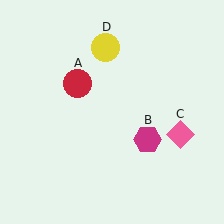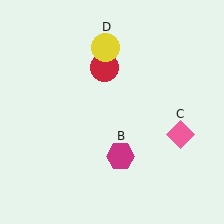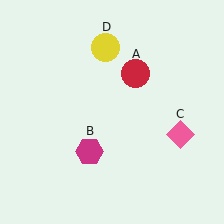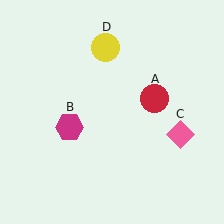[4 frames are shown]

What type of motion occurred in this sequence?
The red circle (object A), magenta hexagon (object B) rotated clockwise around the center of the scene.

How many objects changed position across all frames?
2 objects changed position: red circle (object A), magenta hexagon (object B).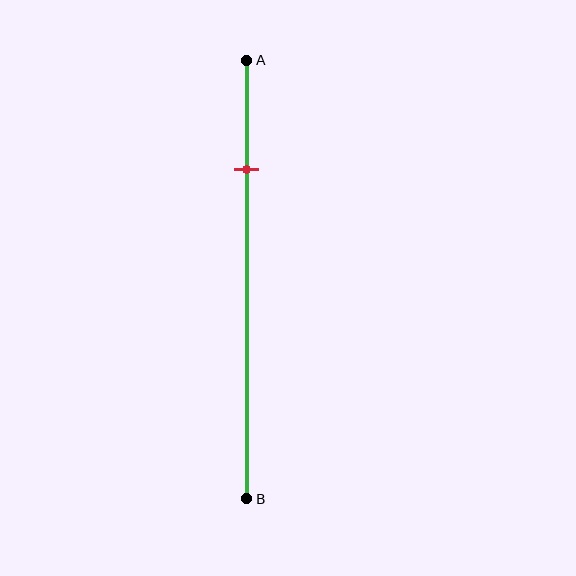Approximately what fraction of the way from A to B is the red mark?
The red mark is approximately 25% of the way from A to B.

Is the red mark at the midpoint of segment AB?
No, the mark is at about 25% from A, not at the 50% midpoint.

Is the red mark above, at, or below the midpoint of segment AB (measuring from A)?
The red mark is above the midpoint of segment AB.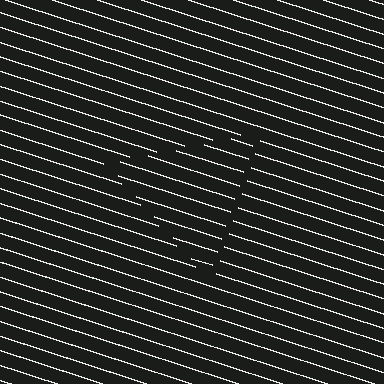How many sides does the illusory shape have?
3 sides — the line-ends trace a triangle.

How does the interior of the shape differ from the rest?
The interior of the shape contains the same grating, shifted by half a period — the contour is defined by the phase discontinuity where line-ends from the inner and outer gratings abut.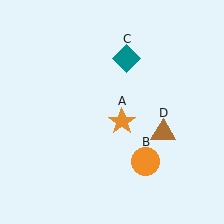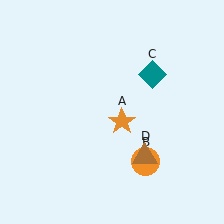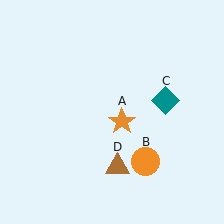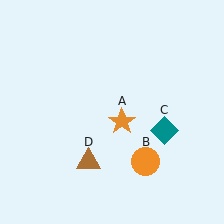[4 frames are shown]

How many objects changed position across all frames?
2 objects changed position: teal diamond (object C), brown triangle (object D).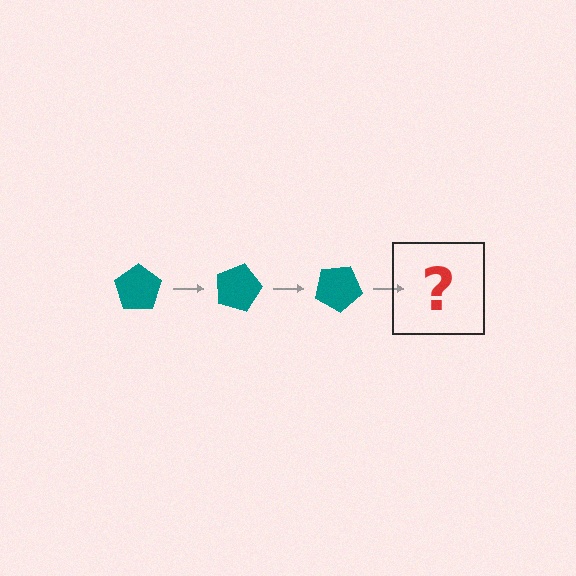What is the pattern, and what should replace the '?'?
The pattern is that the pentagon rotates 15 degrees each step. The '?' should be a teal pentagon rotated 45 degrees.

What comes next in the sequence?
The next element should be a teal pentagon rotated 45 degrees.